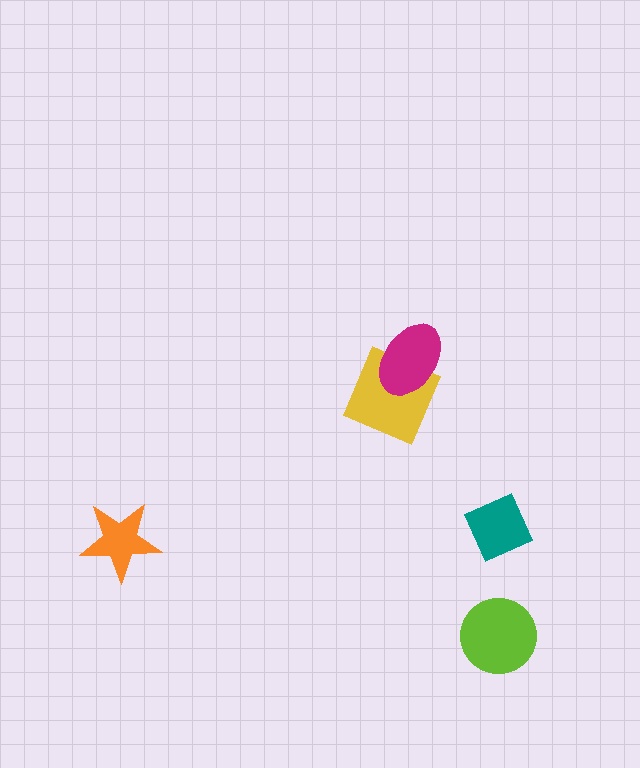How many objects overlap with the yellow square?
1 object overlaps with the yellow square.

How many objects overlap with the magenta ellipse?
1 object overlaps with the magenta ellipse.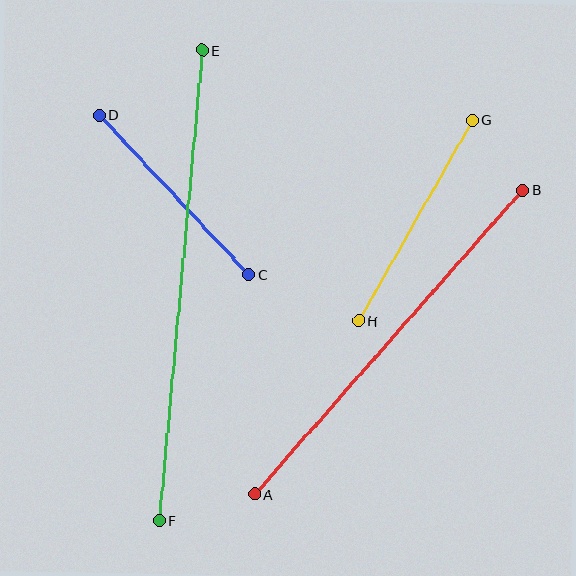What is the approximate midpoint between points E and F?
The midpoint is at approximately (181, 285) pixels.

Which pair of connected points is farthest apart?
Points E and F are farthest apart.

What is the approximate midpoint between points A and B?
The midpoint is at approximately (389, 342) pixels.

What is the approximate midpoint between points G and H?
The midpoint is at approximately (415, 221) pixels.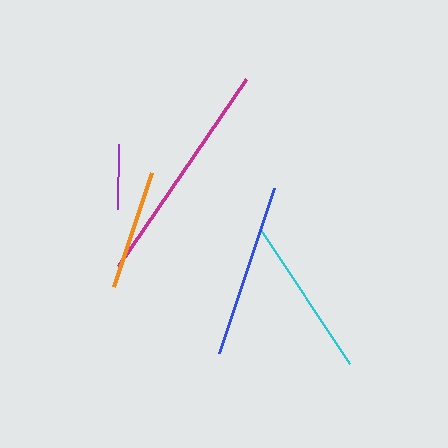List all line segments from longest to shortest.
From longest to shortest: magenta, blue, cyan, orange, purple.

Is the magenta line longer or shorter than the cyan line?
The magenta line is longer than the cyan line.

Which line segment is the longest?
The magenta line is the longest at approximately 227 pixels.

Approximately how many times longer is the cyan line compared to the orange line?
The cyan line is approximately 1.3 times the length of the orange line.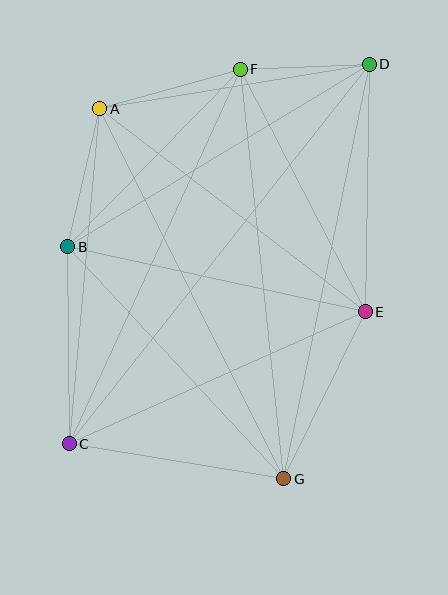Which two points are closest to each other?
Points D and F are closest to each other.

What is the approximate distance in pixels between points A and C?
The distance between A and C is approximately 336 pixels.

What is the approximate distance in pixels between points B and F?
The distance between B and F is approximately 248 pixels.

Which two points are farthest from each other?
Points C and D are farthest from each other.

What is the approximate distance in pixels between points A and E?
The distance between A and E is approximately 334 pixels.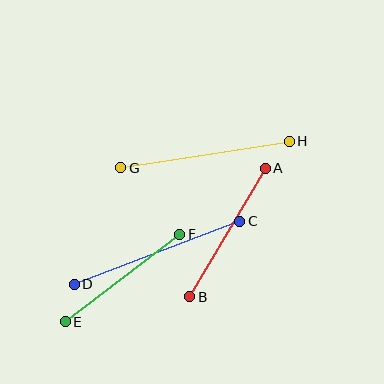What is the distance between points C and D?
The distance is approximately 177 pixels.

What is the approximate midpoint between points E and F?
The midpoint is at approximately (122, 278) pixels.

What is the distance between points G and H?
The distance is approximately 171 pixels.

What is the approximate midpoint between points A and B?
The midpoint is at approximately (227, 233) pixels.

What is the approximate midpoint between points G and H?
The midpoint is at approximately (205, 155) pixels.